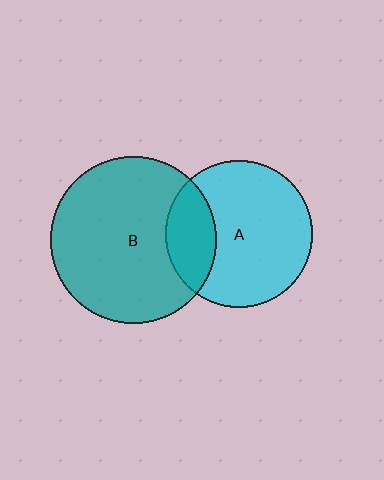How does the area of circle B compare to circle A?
Approximately 1.3 times.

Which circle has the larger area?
Circle B (teal).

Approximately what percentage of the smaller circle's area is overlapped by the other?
Approximately 25%.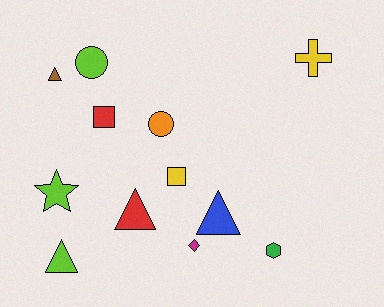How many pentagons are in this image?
There are no pentagons.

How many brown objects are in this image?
There is 1 brown object.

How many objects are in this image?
There are 12 objects.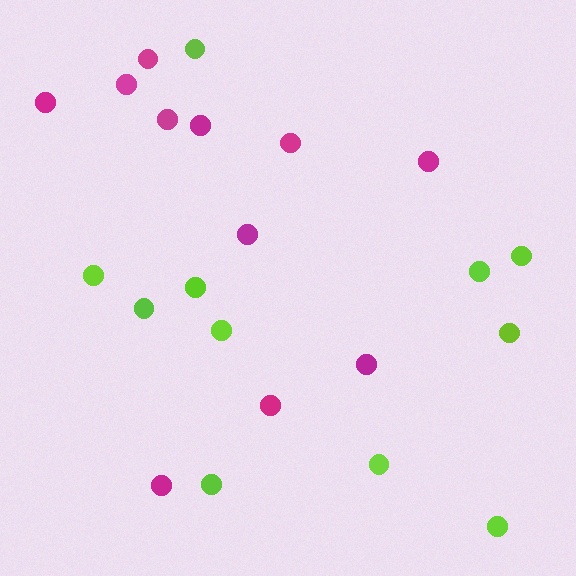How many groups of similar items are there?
There are 2 groups: one group of lime circles (11) and one group of magenta circles (11).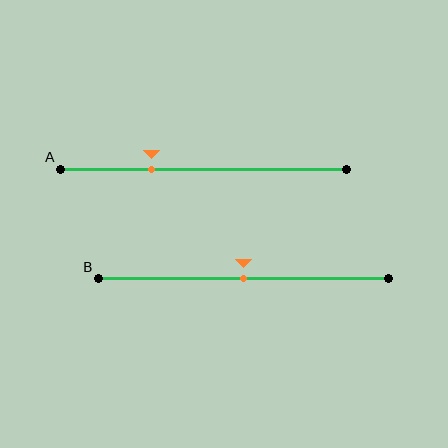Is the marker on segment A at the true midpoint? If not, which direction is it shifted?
No, the marker on segment A is shifted to the left by about 18% of the segment length.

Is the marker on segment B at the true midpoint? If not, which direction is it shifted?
Yes, the marker on segment B is at the true midpoint.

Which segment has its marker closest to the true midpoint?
Segment B has its marker closest to the true midpoint.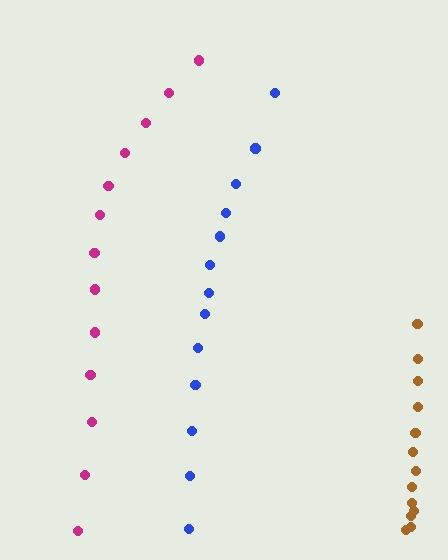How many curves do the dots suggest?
There are 3 distinct paths.